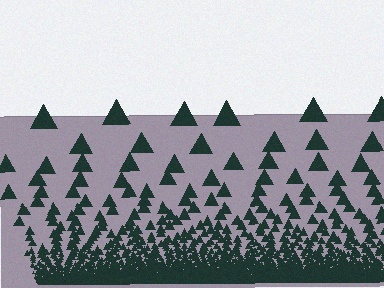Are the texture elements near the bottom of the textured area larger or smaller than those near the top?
Smaller. The gradient is inverted — elements near the bottom are smaller and denser.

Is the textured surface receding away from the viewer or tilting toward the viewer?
The surface appears to tilt toward the viewer. Texture elements get larger and sparser toward the top.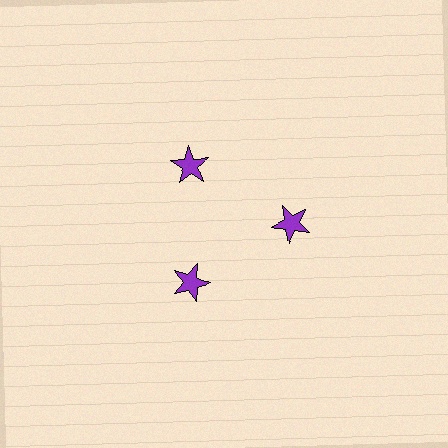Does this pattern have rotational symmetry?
Yes, this pattern has 3-fold rotational symmetry. It looks the same after rotating 120 degrees around the center.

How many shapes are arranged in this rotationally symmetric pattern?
There are 3 shapes, arranged in 3 groups of 1.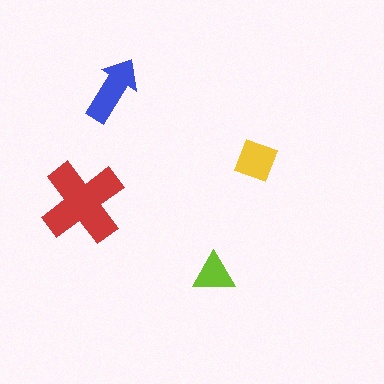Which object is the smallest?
The lime triangle.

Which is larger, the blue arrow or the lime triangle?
The blue arrow.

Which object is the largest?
The red cross.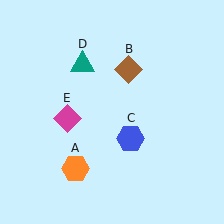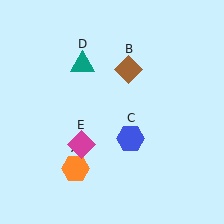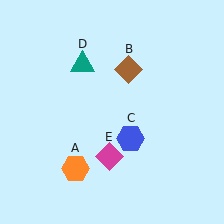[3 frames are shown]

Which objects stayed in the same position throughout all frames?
Orange hexagon (object A) and brown diamond (object B) and blue hexagon (object C) and teal triangle (object D) remained stationary.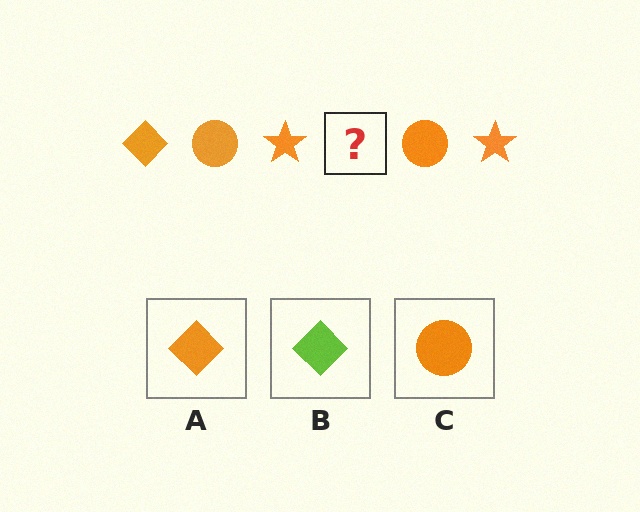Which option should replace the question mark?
Option A.